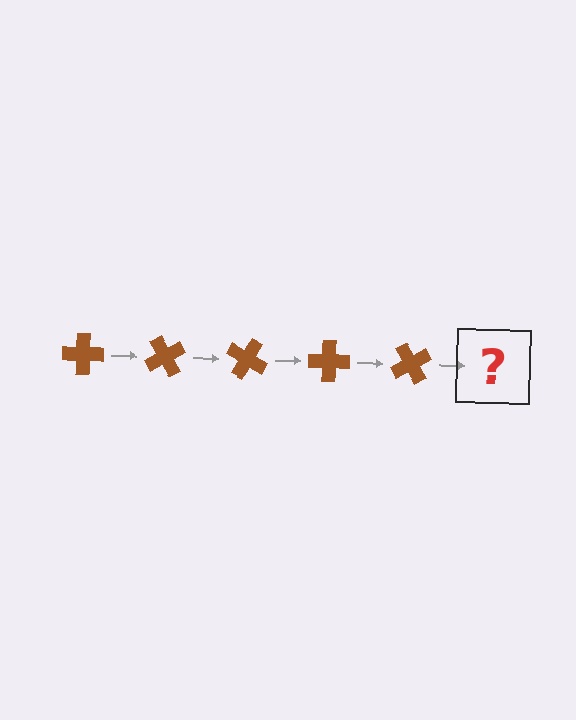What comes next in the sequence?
The next element should be a brown cross rotated 300 degrees.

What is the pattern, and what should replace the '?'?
The pattern is that the cross rotates 60 degrees each step. The '?' should be a brown cross rotated 300 degrees.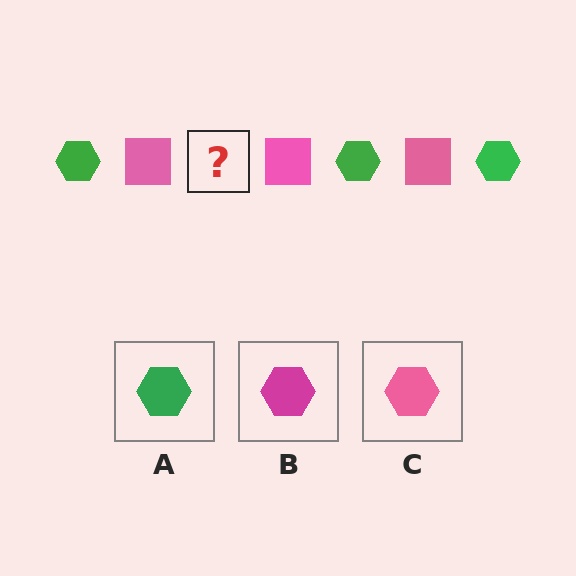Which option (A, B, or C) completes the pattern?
A.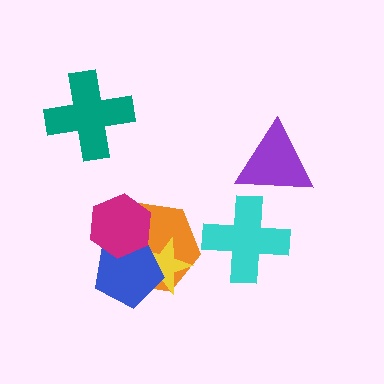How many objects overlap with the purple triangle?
0 objects overlap with the purple triangle.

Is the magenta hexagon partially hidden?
No, no other shape covers it.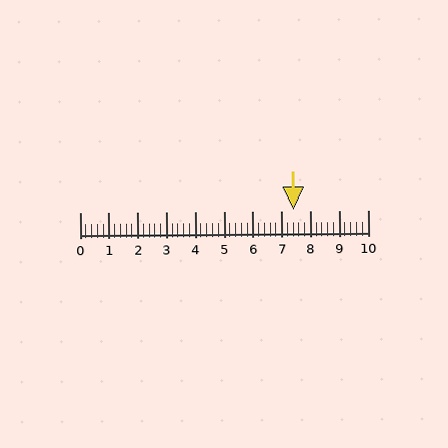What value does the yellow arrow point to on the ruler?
The yellow arrow points to approximately 7.4.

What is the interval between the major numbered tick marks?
The major tick marks are spaced 1 units apart.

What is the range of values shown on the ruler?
The ruler shows values from 0 to 10.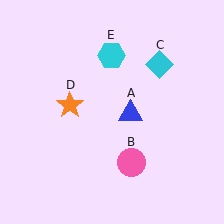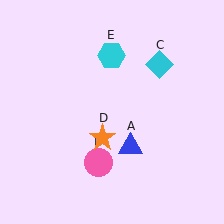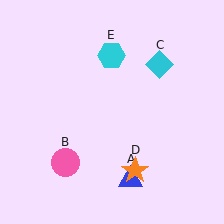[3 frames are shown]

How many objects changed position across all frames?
3 objects changed position: blue triangle (object A), pink circle (object B), orange star (object D).